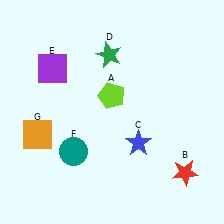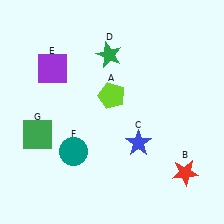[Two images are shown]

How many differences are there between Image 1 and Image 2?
There is 1 difference between the two images.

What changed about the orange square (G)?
In Image 1, G is orange. In Image 2, it changed to green.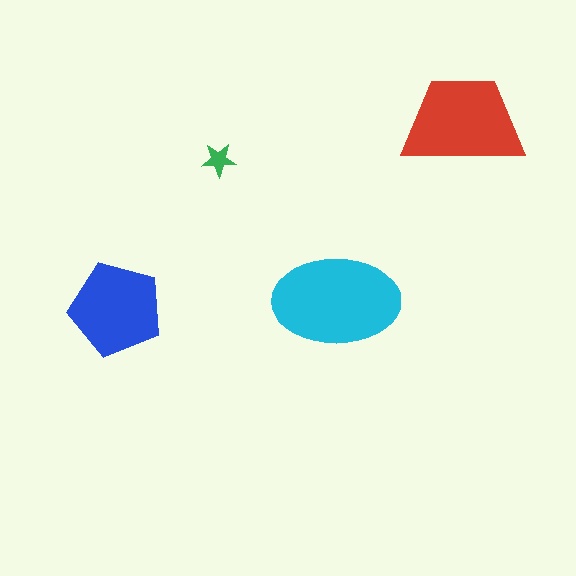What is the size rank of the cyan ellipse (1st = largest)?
1st.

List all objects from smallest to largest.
The green star, the blue pentagon, the red trapezoid, the cyan ellipse.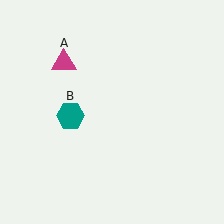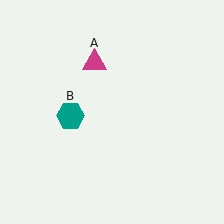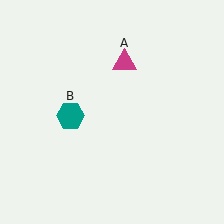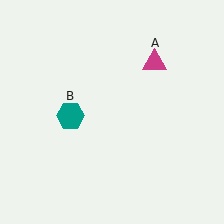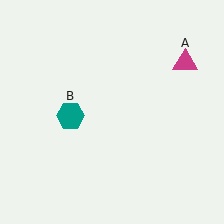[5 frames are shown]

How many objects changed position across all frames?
1 object changed position: magenta triangle (object A).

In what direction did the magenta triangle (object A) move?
The magenta triangle (object A) moved right.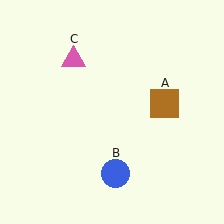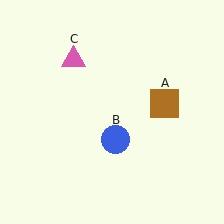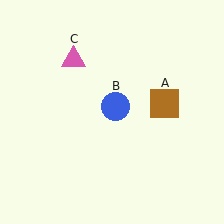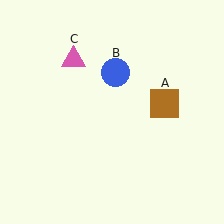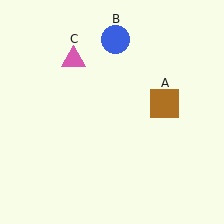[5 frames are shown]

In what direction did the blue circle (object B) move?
The blue circle (object B) moved up.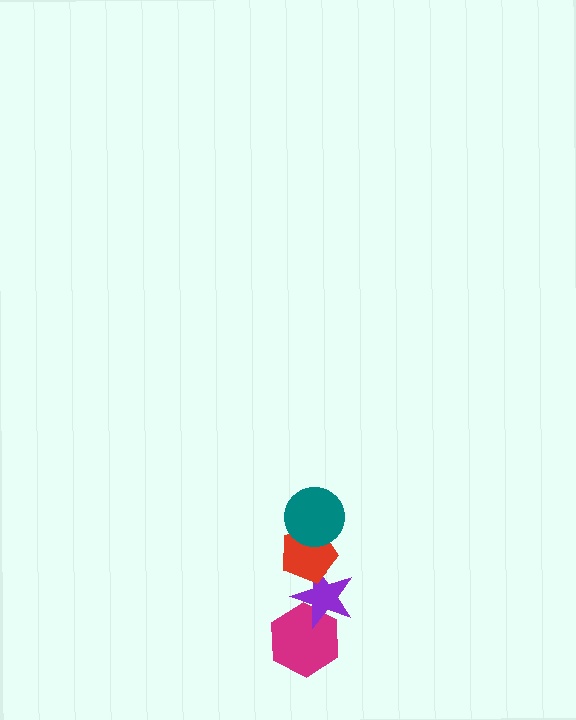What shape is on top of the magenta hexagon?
The purple star is on top of the magenta hexagon.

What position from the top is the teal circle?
The teal circle is 1st from the top.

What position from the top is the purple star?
The purple star is 3rd from the top.